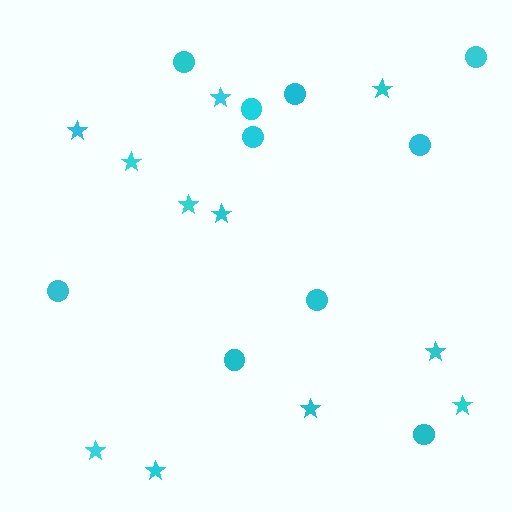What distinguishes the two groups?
There are 2 groups: one group of stars (11) and one group of circles (10).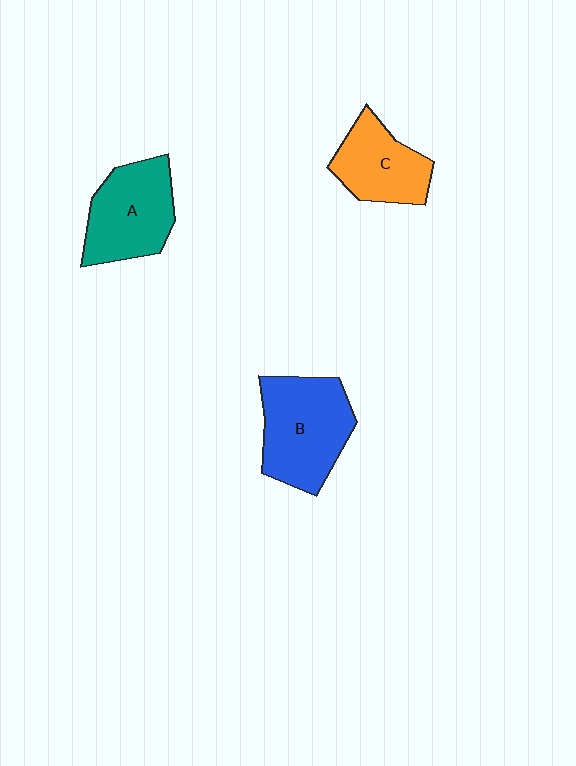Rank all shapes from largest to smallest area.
From largest to smallest: B (blue), A (teal), C (orange).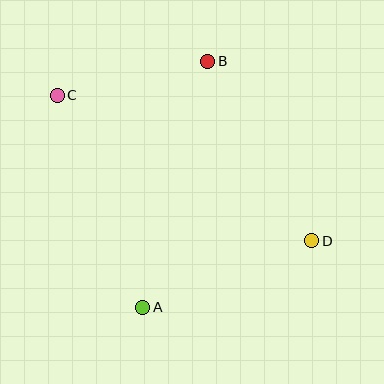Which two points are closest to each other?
Points B and C are closest to each other.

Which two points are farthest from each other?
Points C and D are farthest from each other.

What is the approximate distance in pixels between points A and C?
The distance between A and C is approximately 229 pixels.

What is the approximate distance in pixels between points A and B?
The distance between A and B is approximately 255 pixels.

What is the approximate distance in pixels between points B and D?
The distance between B and D is approximately 208 pixels.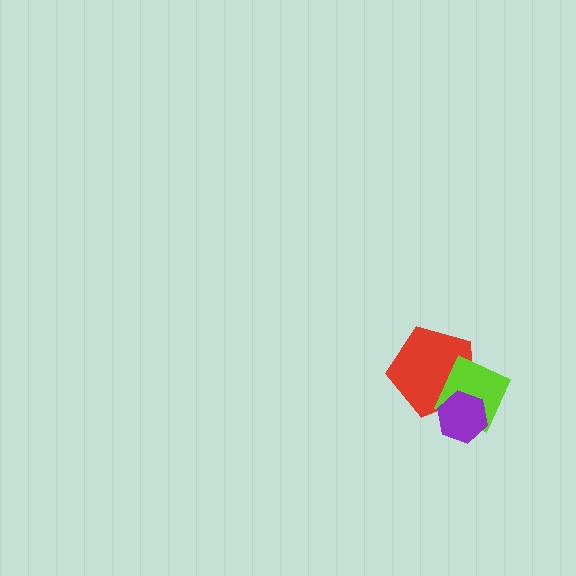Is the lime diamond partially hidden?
Yes, it is partially covered by another shape.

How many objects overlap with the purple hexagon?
2 objects overlap with the purple hexagon.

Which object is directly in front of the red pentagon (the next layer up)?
The lime diamond is directly in front of the red pentagon.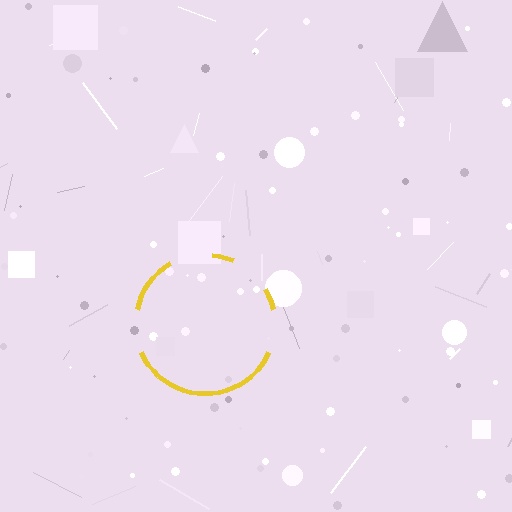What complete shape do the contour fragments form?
The contour fragments form a circle.